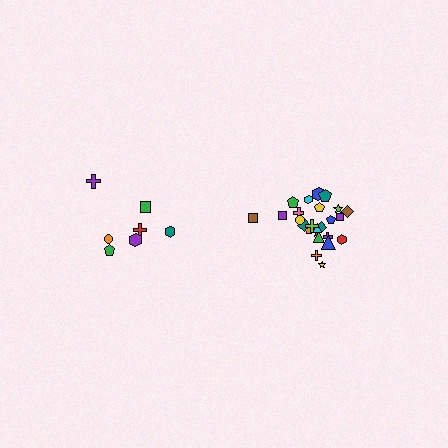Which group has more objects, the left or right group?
The right group.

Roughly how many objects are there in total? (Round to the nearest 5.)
Roughly 30 objects in total.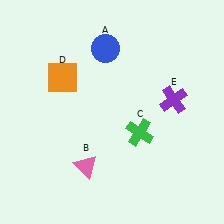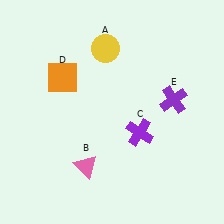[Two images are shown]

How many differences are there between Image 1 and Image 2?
There are 2 differences between the two images.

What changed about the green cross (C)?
In Image 1, C is green. In Image 2, it changed to purple.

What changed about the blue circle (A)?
In Image 1, A is blue. In Image 2, it changed to yellow.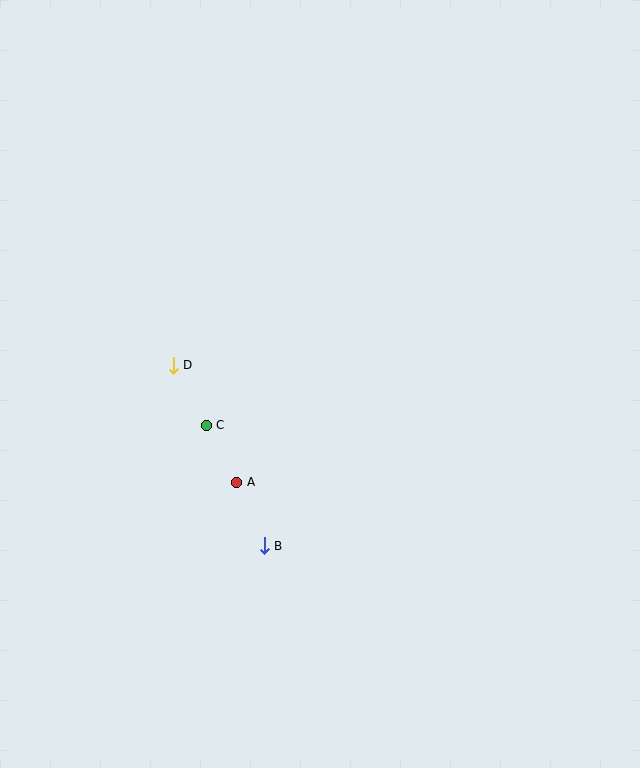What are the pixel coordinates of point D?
Point D is at (173, 365).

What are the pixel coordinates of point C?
Point C is at (206, 425).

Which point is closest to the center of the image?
Point C at (206, 425) is closest to the center.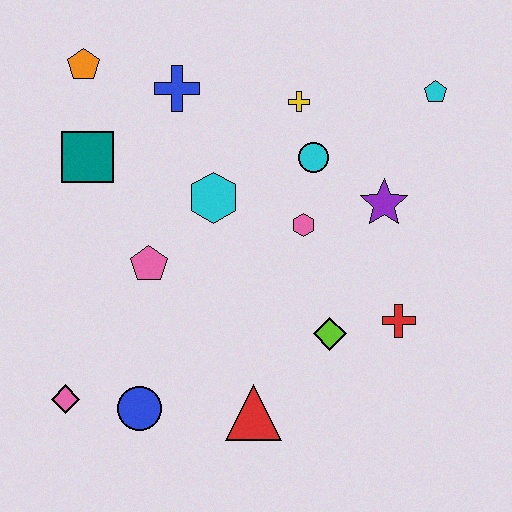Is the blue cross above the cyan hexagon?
Yes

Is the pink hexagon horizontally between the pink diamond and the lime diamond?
Yes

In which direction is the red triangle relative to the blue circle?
The red triangle is to the right of the blue circle.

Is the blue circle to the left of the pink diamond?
No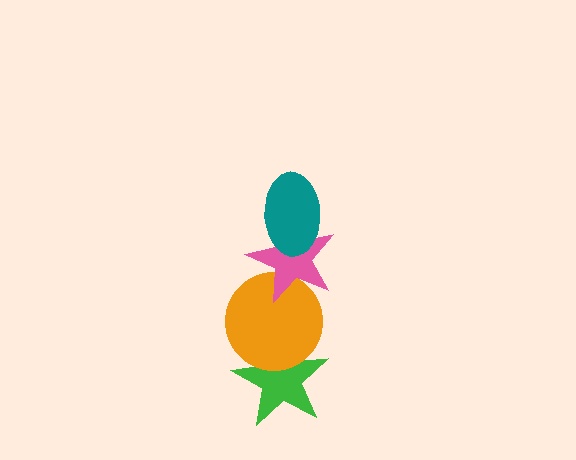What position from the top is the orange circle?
The orange circle is 3rd from the top.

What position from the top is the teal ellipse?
The teal ellipse is 1st from the top.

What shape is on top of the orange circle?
The pink star is on top of the orange circle.